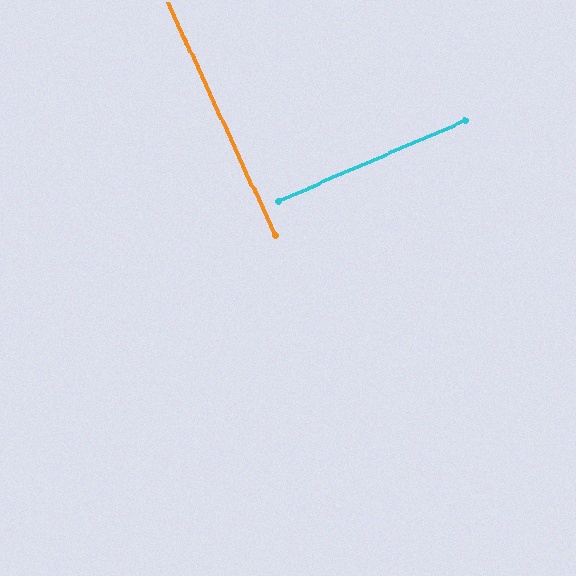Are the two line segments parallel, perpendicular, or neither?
Perpendicular — they meet at approximately 89°.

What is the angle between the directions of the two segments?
Approximately 89 degrees.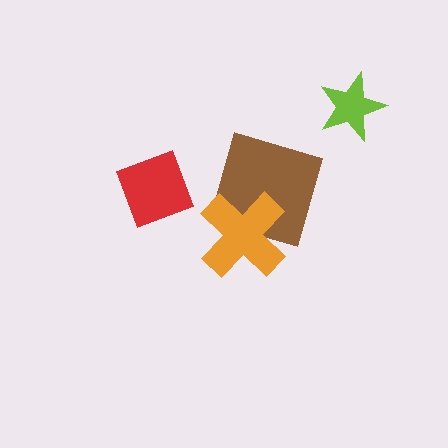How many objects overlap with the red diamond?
0 objects overlap with the red diamond.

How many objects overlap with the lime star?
0 objects overlap with the lime star.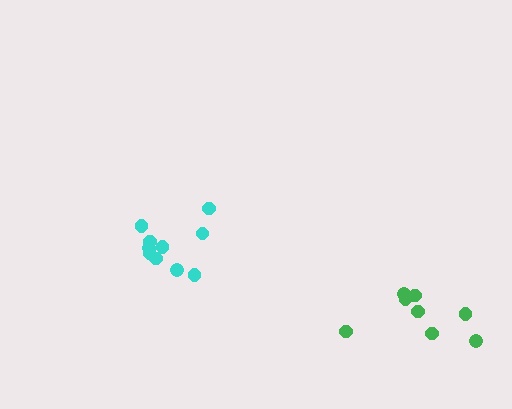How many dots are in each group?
Group 1: 8 dots, Group 2: 10 dots (18 total).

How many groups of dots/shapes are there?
There are 2 groups.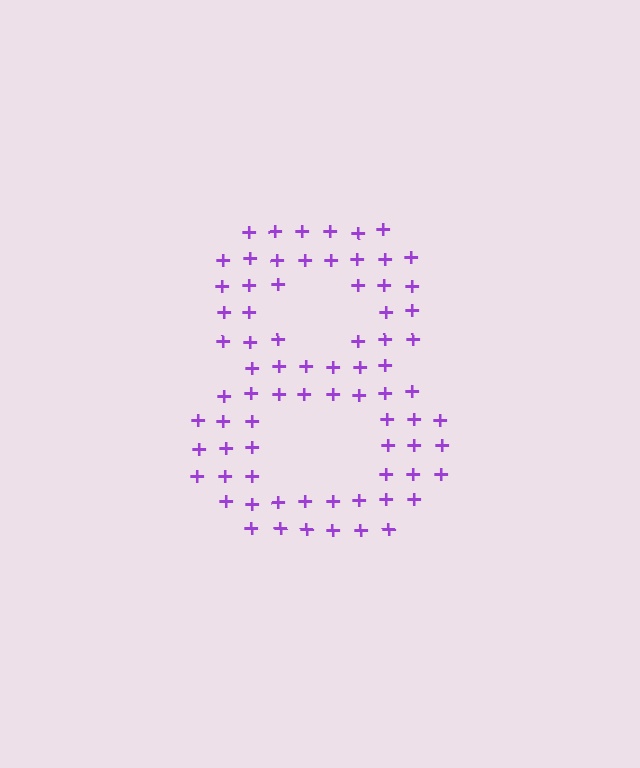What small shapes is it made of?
It is made of small plus signs.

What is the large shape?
The large shape is the digit 8.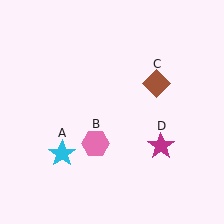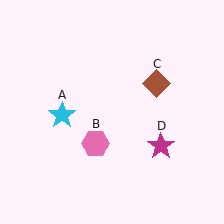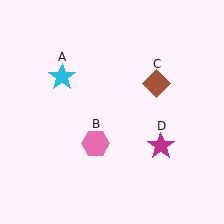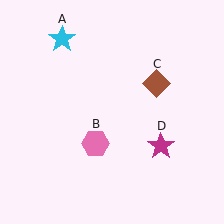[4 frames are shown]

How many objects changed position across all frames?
1 object changed position: cyan star (object A).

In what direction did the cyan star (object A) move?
The cyan star (object A) moved up.